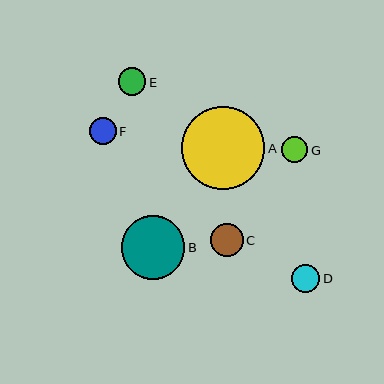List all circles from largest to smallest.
From largest to smallest: A, B, C, D, E, F, G.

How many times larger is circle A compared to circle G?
Circle A is approximately 3.2 times the size of circle G.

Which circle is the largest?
Circle A is the largest with a size of approximately 83 pixels.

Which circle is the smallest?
Circle G is the smallest with a size of approximately 26 pixels.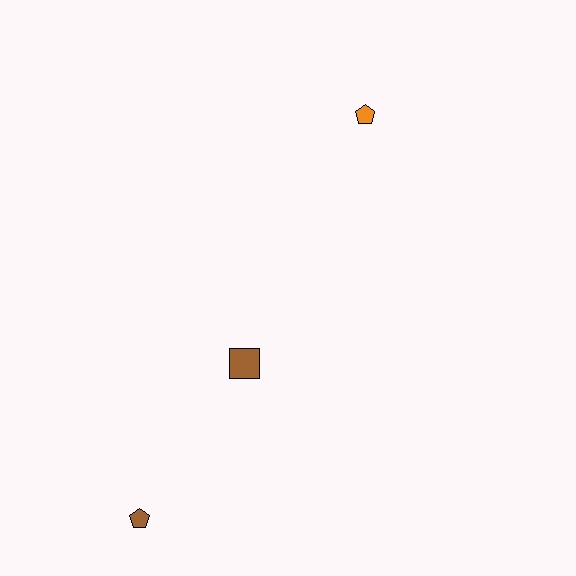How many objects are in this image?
There are 3 objects.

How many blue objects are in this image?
There are no blue objects.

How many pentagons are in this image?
There are 2 pentagons.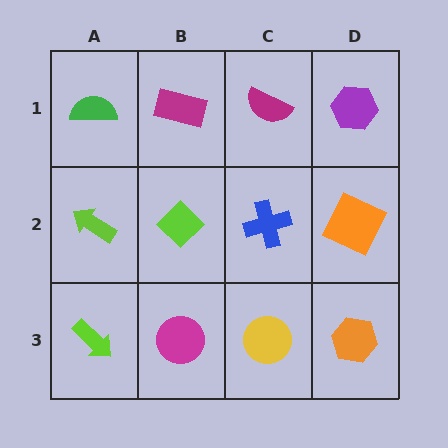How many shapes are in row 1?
4 shapes.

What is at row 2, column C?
A blue cross.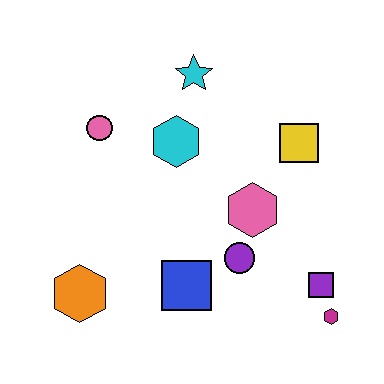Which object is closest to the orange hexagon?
The blue square is closest to the orange hexagon.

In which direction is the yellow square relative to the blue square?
The yellow square is above the blue square.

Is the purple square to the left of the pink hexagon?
No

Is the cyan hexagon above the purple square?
Yes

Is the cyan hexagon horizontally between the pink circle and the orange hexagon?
No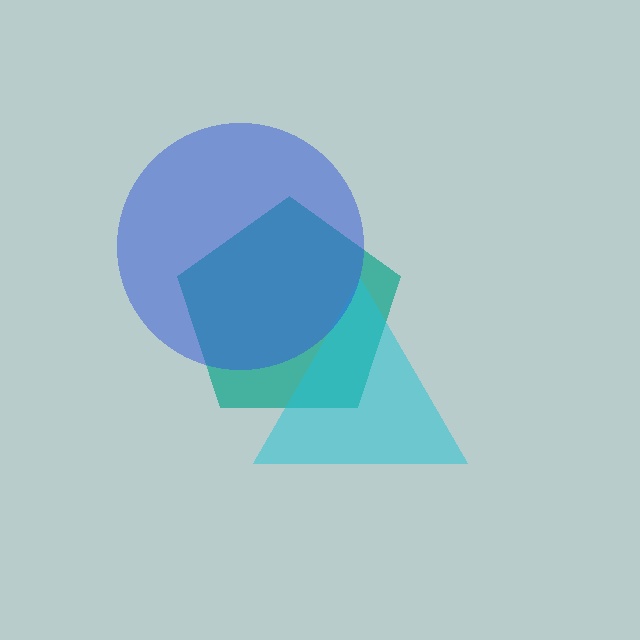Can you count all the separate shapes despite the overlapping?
Yes, there are 3 separate shapes.